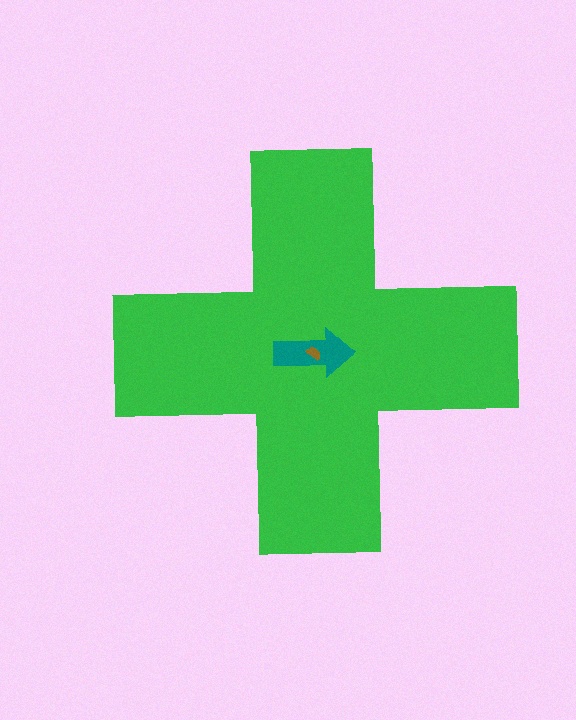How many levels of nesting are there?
3.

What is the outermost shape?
The green cross.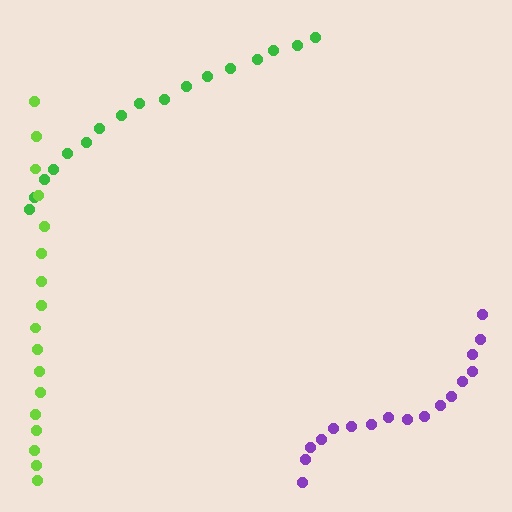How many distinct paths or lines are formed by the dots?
There are 3 distinct paths.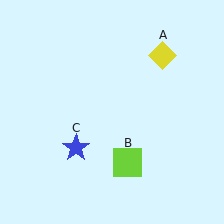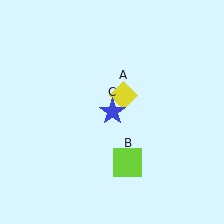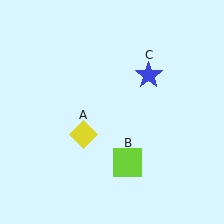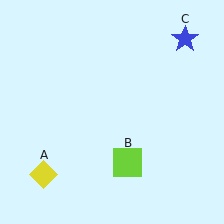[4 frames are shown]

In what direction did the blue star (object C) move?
The blue star (object C) moved up and to the right.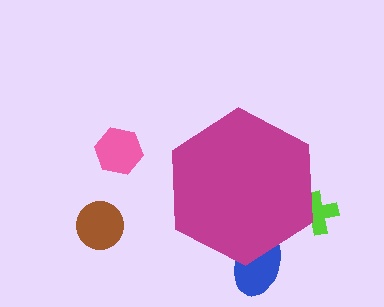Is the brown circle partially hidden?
No, the brown circle is fully visible.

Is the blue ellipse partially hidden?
Yes, the blue ellipse is partially hidden behind the magenta hexagon.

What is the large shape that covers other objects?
A magenta hexagon.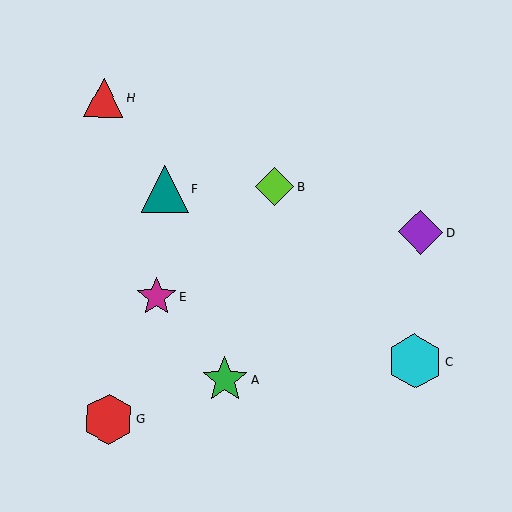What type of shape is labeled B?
Shape B is a lime diamond.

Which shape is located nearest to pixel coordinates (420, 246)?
The purple diamond (labeled D) at (421, 232) is nearest to that location.